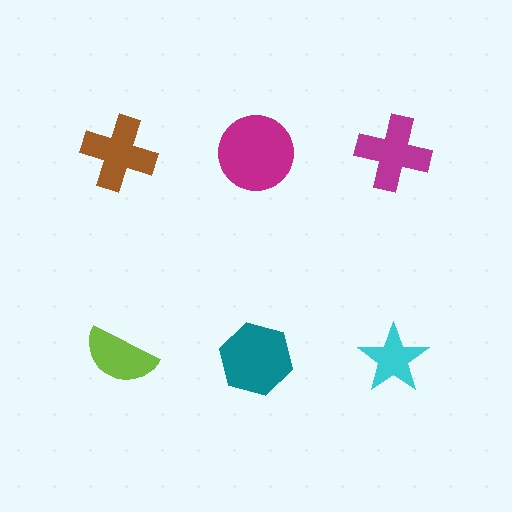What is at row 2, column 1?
A lime semicircle.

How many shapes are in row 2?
3 shapes.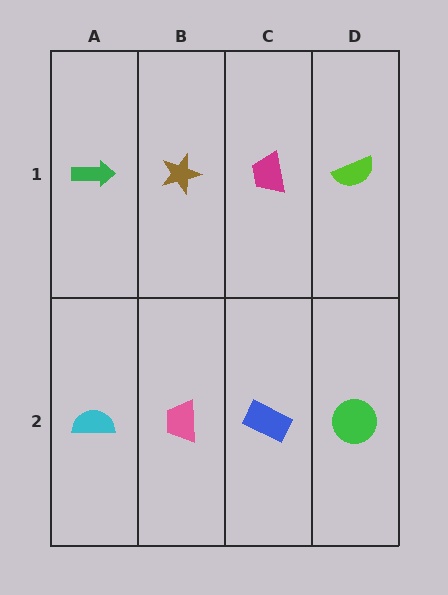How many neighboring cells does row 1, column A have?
2.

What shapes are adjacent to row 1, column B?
A pink trapezoid (row 2, column B), a green arrow (row 1, column A), a magenta trapezoid (row 1, column C).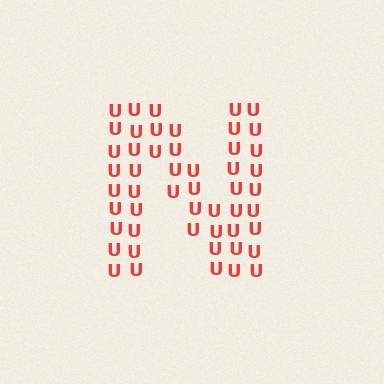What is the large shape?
The large shape is the letter N.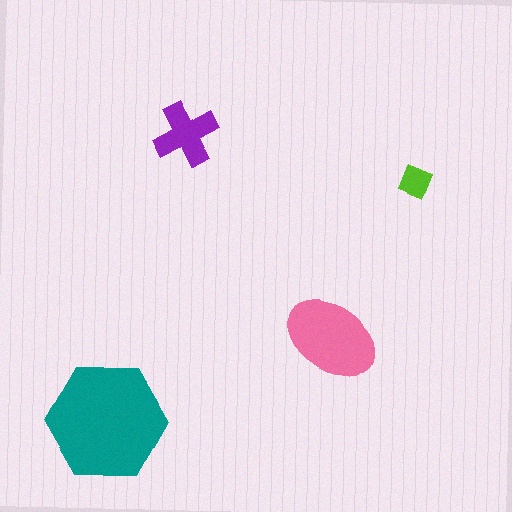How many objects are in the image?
There are 4 objects in the image.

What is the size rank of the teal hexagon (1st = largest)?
1st.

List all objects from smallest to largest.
The lime diamond, the purple cross, the pink ellipse, the teal hexagon.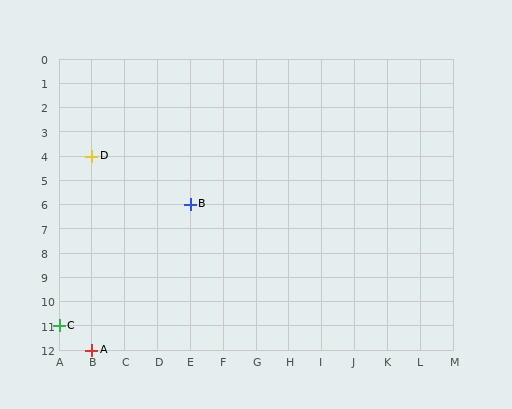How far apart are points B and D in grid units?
Points B and D are 3 columns and 2 rows apart (about 3.6 grid units diagonally).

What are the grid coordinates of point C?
Point C is at grid coordinates (A, 11).